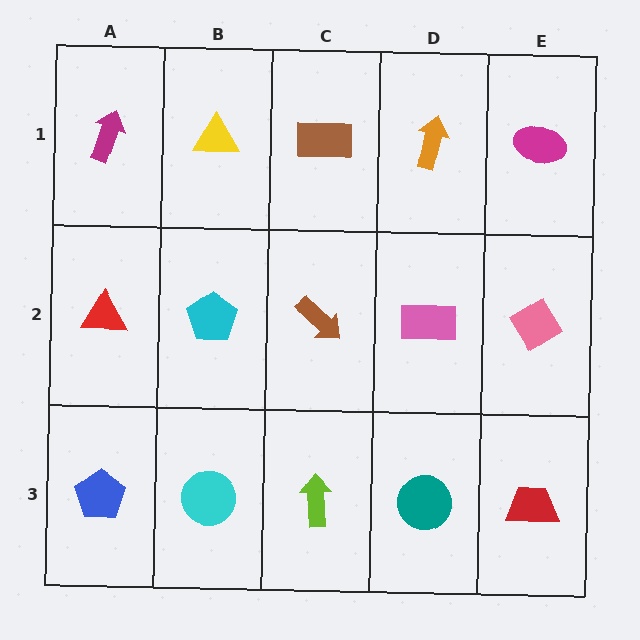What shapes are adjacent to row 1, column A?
A red triangle (row 2, column A), a yellow triangle (row 1, column B).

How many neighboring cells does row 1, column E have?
2.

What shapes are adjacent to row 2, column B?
A yellow triangle (row 1, column B), a cyan circle (row 3, column B), a red triangle (row 2, column A), a brown arrow (row 2, column C).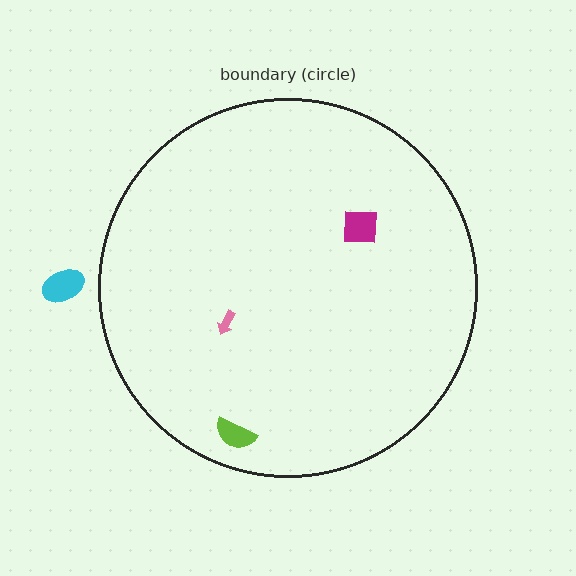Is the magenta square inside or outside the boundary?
Inside.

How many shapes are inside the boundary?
3 inside, 1 outside.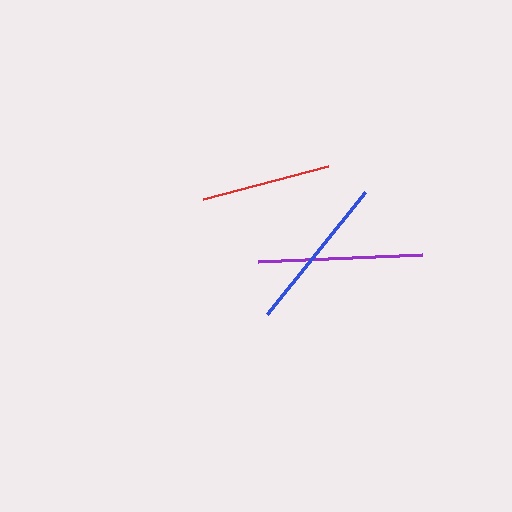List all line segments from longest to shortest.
From longest to shortest: purple, blue, red.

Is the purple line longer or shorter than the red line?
The purple line is longer than the red line.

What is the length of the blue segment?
The blue segment is approximately 157 pixels long.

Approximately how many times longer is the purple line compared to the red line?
The purple line is approximately 1.3 times the length of the red line.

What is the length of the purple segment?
The purple segment is approximately 164 pixels long.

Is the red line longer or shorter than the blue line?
The blue line is longer than the red line.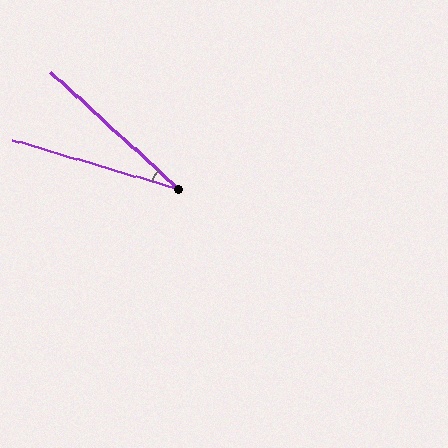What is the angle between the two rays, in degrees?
Approximately 26 degrees.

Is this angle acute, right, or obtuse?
It is acute.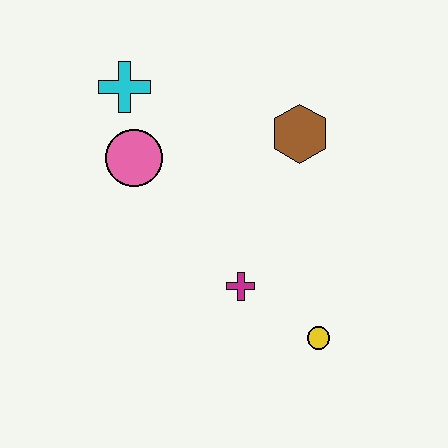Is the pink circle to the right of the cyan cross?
Yes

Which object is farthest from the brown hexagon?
The yellow circle is farthest from the brown hexagon.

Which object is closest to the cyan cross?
The pink circle is closest to the cyan cross.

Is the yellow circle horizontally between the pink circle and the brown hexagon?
No